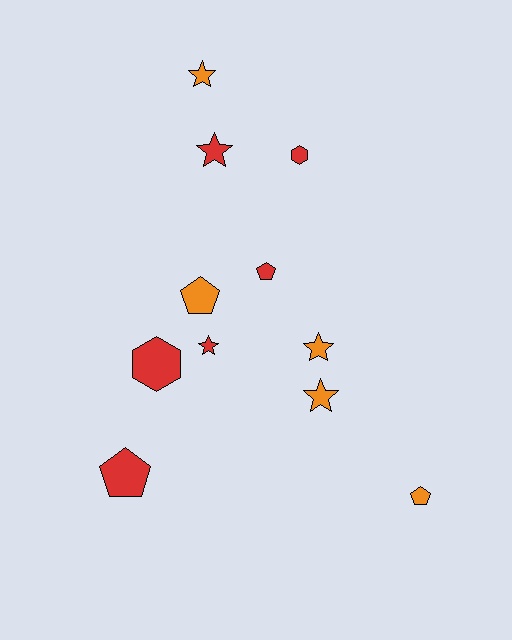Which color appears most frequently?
Red, with 6 objects.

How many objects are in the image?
There are 11 objects.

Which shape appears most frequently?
Star, with 5 objects.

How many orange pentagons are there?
There are 2 orange pentagons.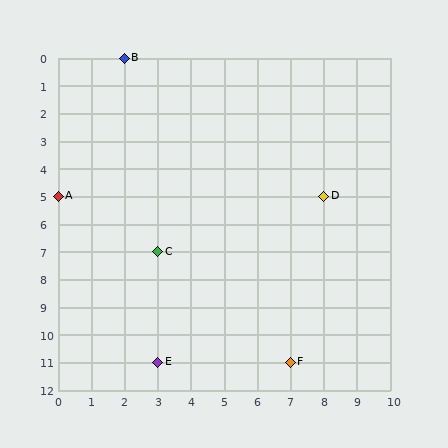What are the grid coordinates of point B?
Point B is at grid coordinates (2, 0).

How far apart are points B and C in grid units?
Points B and C are 1 column and 7 rows apart (about 7.1 grid units diagonally).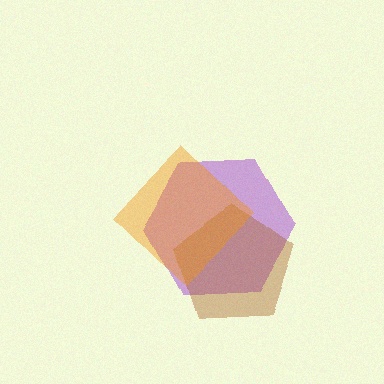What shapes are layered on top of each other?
The layered shapes are: a purple hexagon, a brown pentagon, an orange diamond.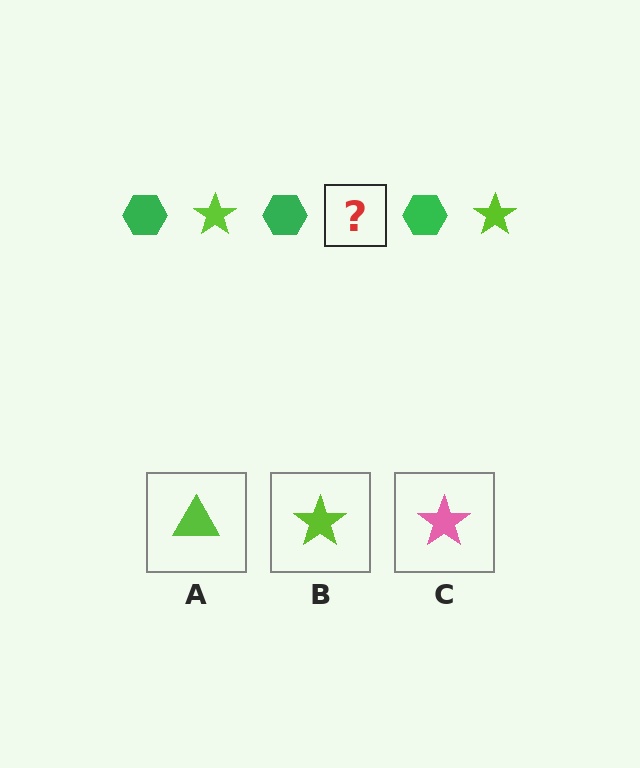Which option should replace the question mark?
Option B.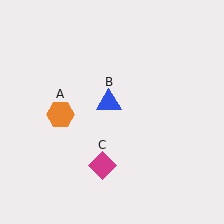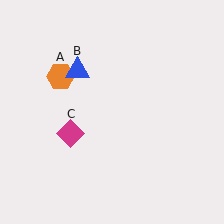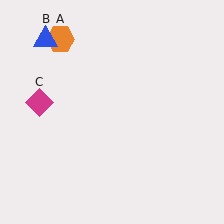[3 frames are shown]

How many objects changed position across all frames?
3 objects changed position: orange hexagon (object A), blue triangle (object B), magenta diamond (object C).